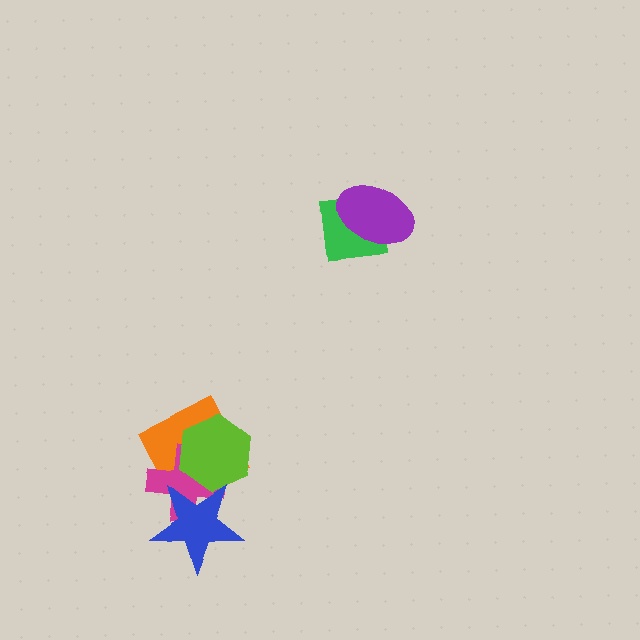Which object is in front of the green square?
The purple ellipse is in front of the green square.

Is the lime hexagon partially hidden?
Yes, it is partially covered by another shape.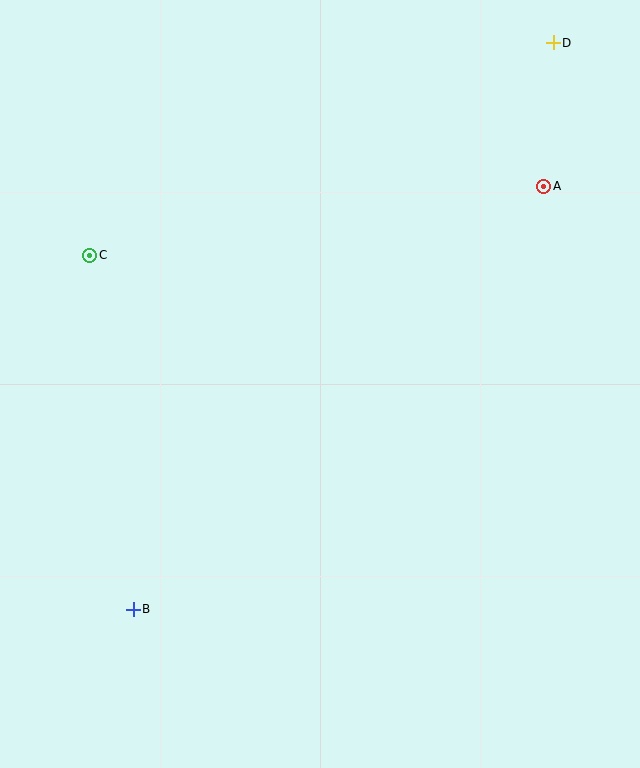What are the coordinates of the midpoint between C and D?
The midpoint between C and D is at (321, 149).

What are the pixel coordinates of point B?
Point B is at (133, 609).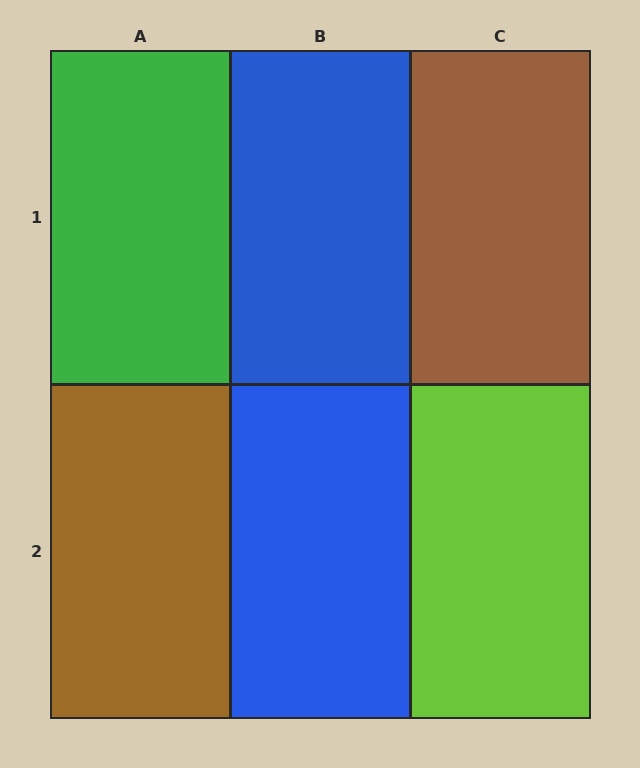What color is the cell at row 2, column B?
Blue.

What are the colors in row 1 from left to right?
Green, blue, brown.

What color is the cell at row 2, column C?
Lime.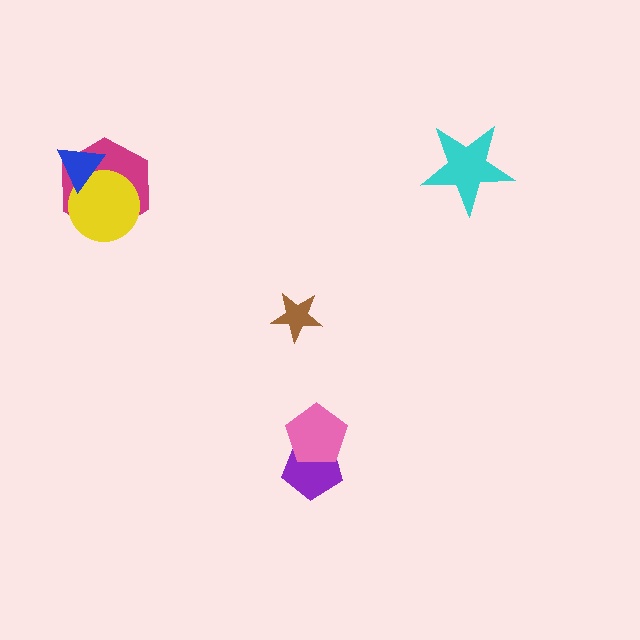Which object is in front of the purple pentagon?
The pink pentagon is in front of the purple pentagon.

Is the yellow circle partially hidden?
Yes, it is partially covered by another shape.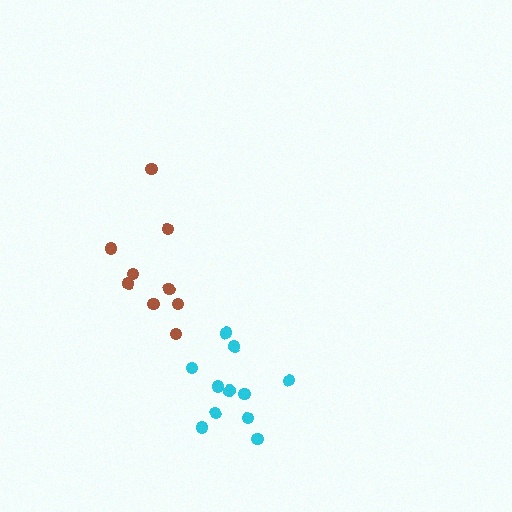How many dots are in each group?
Group 1: 11 dots, Group 2: 9 dots (20 total).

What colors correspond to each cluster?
The clusters are colored: cyan, brown.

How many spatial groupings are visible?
There are 2 spatial groupings.